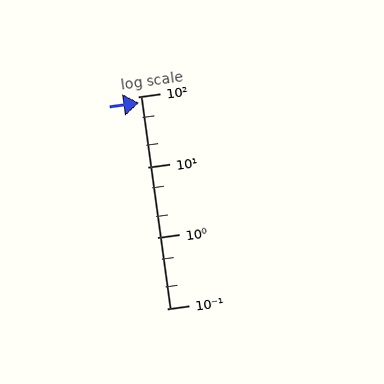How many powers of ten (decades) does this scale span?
The scale spans 3 decades, from 0.1 to 100.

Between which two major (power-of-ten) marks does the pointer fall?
The pointer is between 10 and 100.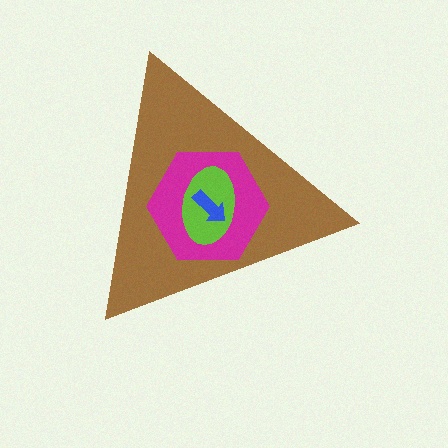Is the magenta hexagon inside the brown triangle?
Yes.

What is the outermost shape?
The brown triangle.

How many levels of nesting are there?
4.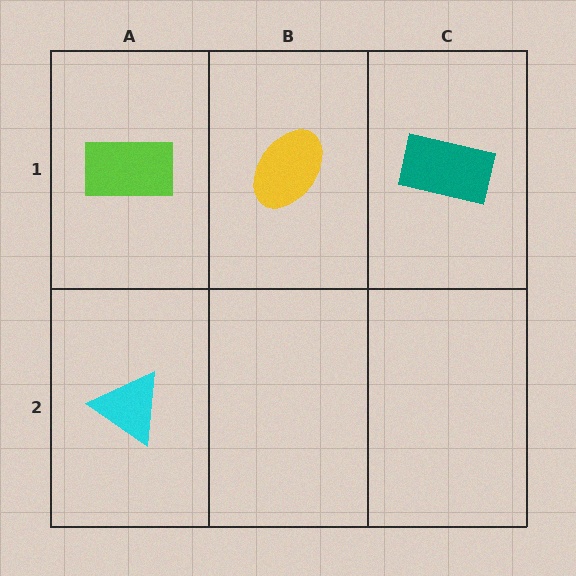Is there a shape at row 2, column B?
No, that cell is empty.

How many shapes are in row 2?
1 shape.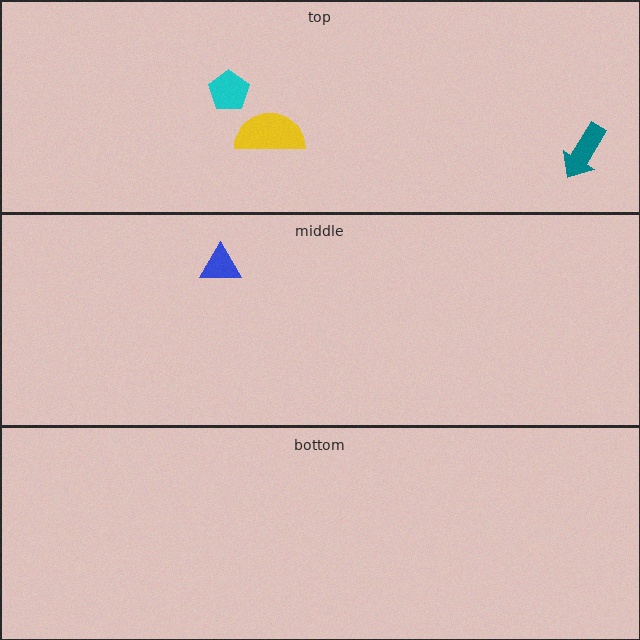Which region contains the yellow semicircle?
The top region.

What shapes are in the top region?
The yellow semicircle, the teal arrow, the cyan pentagon.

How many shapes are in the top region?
3.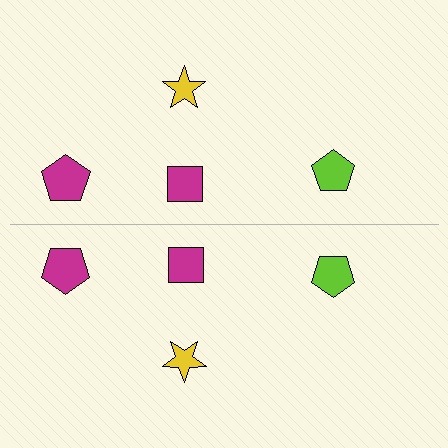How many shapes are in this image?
There are 8 shapes in this image.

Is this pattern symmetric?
Yes, this pattern has bilateral (reflection) symmetry.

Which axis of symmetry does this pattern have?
The pattern has a horizontal axis of symmetry running through the center of the image.